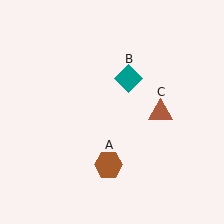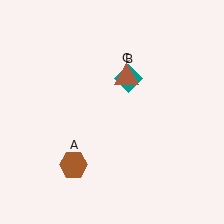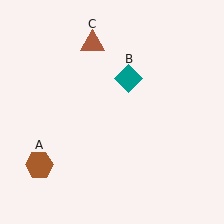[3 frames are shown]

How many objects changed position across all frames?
2 objects changed position: brown hexagon (object A), brown triangle (object C).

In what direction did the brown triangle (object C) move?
The brown triangle (object C) moved up and to the left.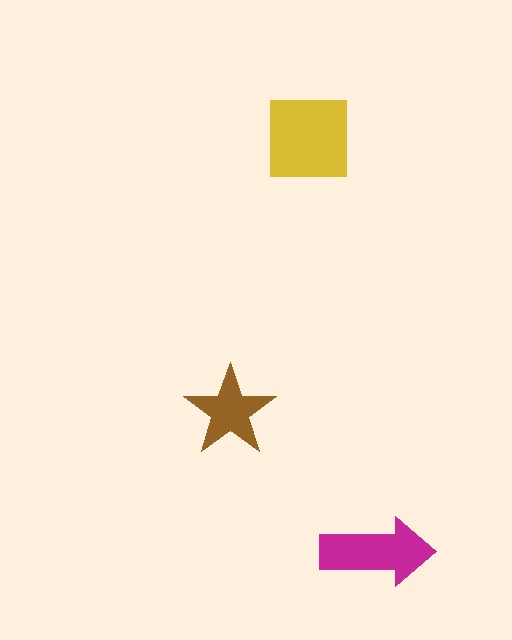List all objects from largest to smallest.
The yellow square, the magenta arrow, the brown star.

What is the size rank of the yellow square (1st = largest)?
1st.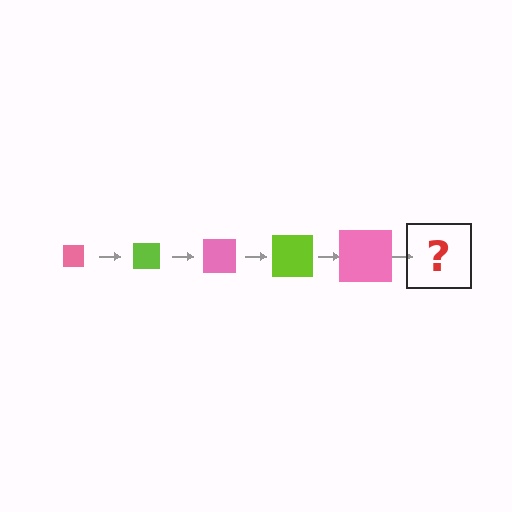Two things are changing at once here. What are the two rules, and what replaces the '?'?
The two rules are that the square grows larger each step and the color cycles through pink and lime. The '?' should be a lime square, larger than the previous one.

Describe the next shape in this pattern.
It should be a lime square, larger than the previous one.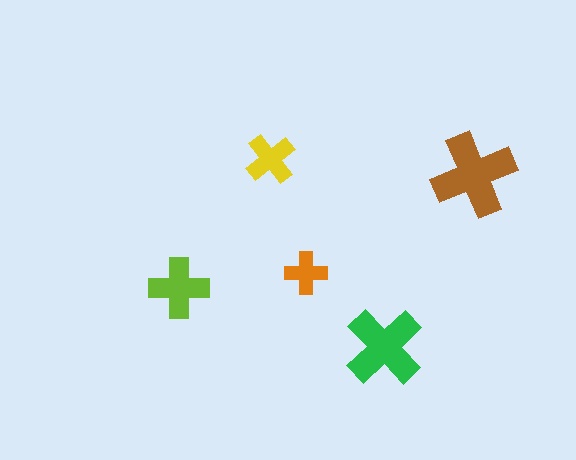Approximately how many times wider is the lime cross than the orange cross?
About 1.5 times wider.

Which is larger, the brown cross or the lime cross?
The brown one.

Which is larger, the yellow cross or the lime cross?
The lime one.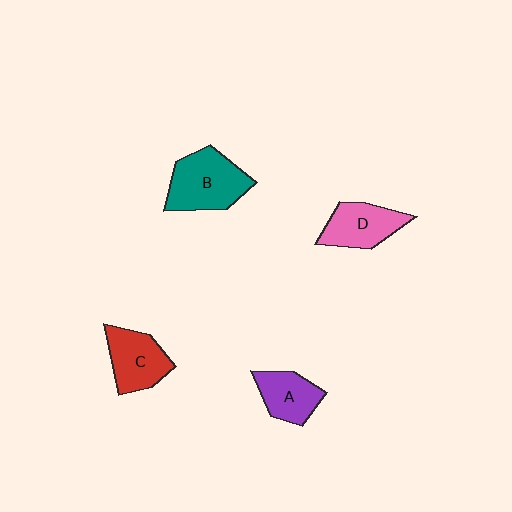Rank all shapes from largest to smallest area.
From largest to smallest: B (teal), C (red), D (pink), A (purple).